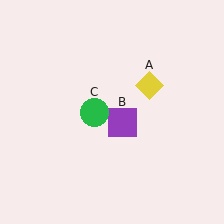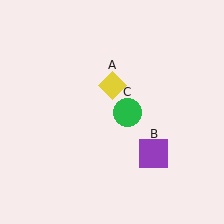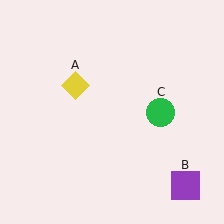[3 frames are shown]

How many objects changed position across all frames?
3 objects changed position: yellow diamond (object A), purple square (object B), green circle (object C).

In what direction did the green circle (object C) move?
The green circle (object C) moved right.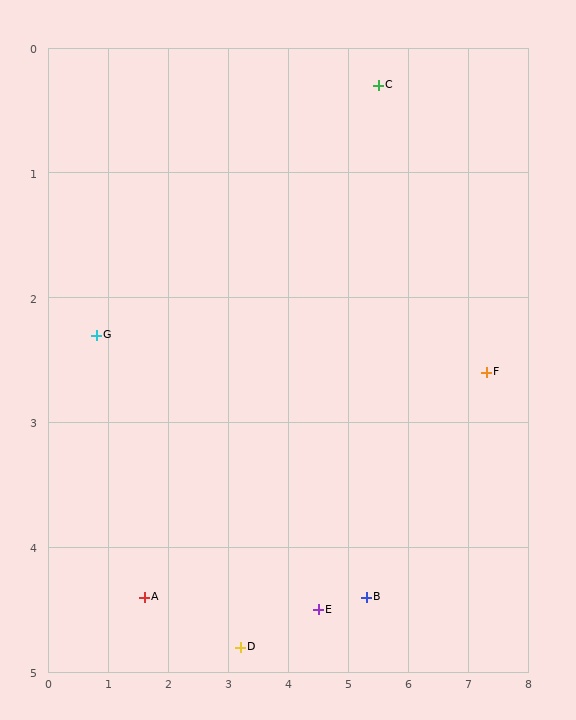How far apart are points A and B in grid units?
Points A and B are about 3.7 grid units apart.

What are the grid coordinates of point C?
Point C is at approximately (5.5, 0.3).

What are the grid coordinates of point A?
Point A is at approximately (1.6, 4.4).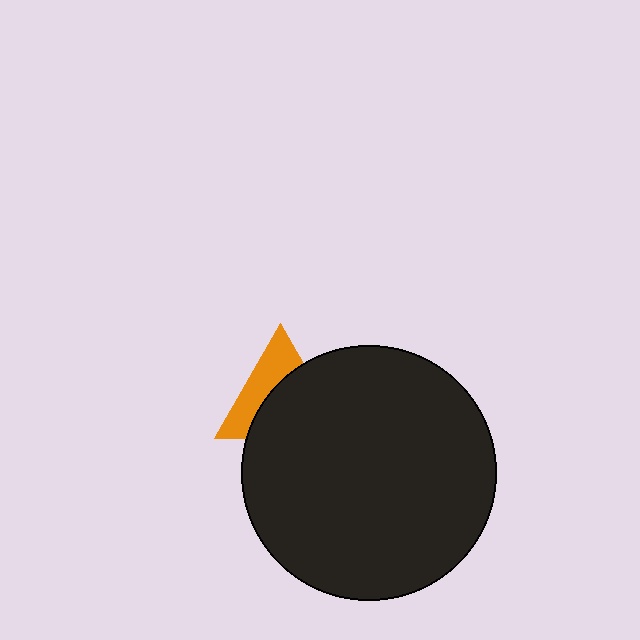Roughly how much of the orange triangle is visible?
A small part of it is visible (roughly 43%).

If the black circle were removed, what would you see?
You would see the complete orange triangle.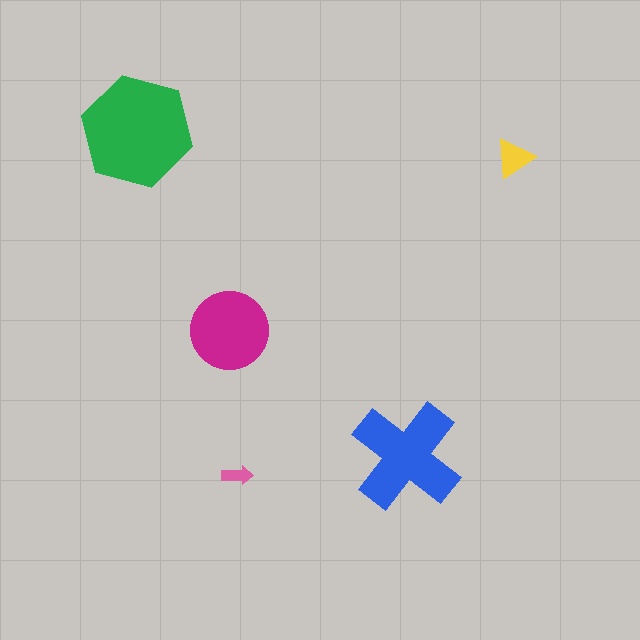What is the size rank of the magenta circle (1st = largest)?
3rd.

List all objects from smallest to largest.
The pink arrow, the yellow triangle, the magenta circle, the blue cross, the green hexagon.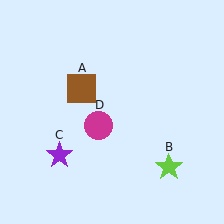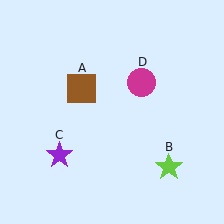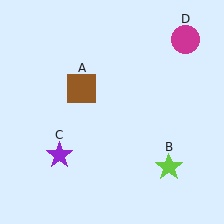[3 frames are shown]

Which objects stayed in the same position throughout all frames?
Brown square (object A) and lime star (object B) and purple star (object C) remained stationary.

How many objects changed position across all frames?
1 object changed position: magenta circle (object D).